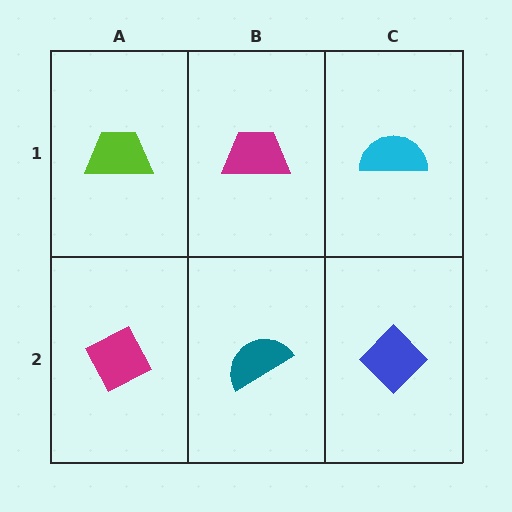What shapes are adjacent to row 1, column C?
A blue diamond (row 2, column C), a magenta trapezoid (row 1, column B).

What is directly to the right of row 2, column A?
A teal semicircle.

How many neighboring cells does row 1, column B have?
3.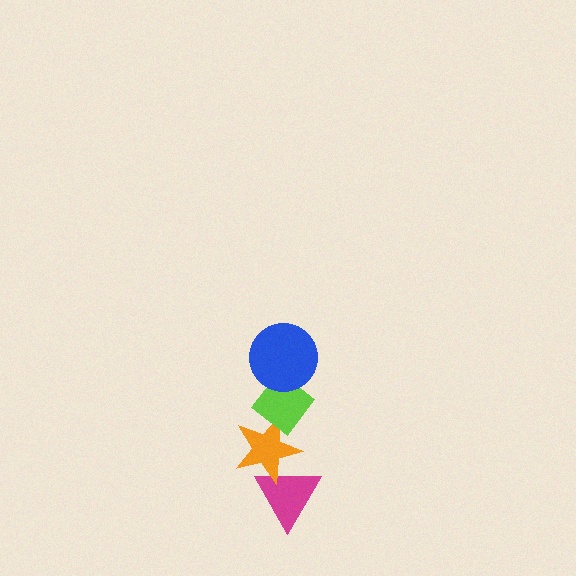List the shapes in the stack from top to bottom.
From top to bottom: the blue circle, the lime diamond, the orange star, the magenta triangle.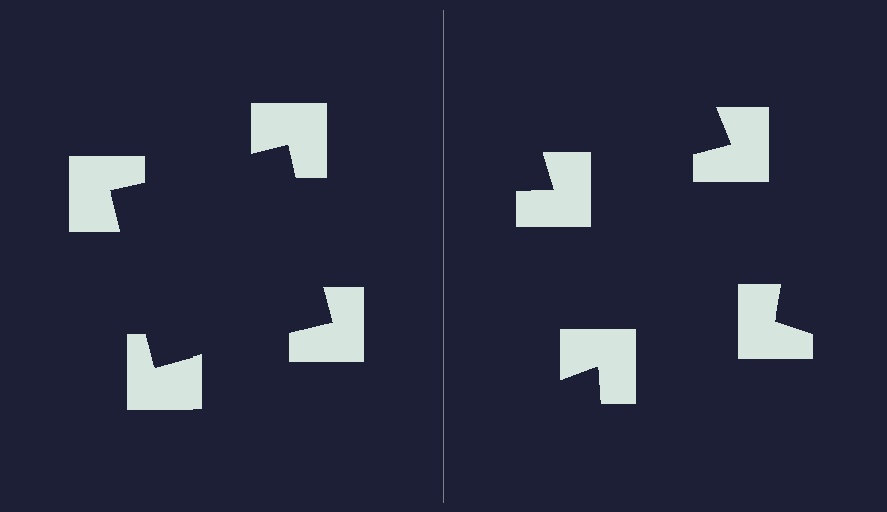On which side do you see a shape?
An illusory square appears on the left side. On the right side the wedge cuts are rotated, so no coherent shape forms.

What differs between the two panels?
The notched squares are positioned identically on both sides; only the wedge orientations differ. On the left they align to a square; on the right they are misaligned.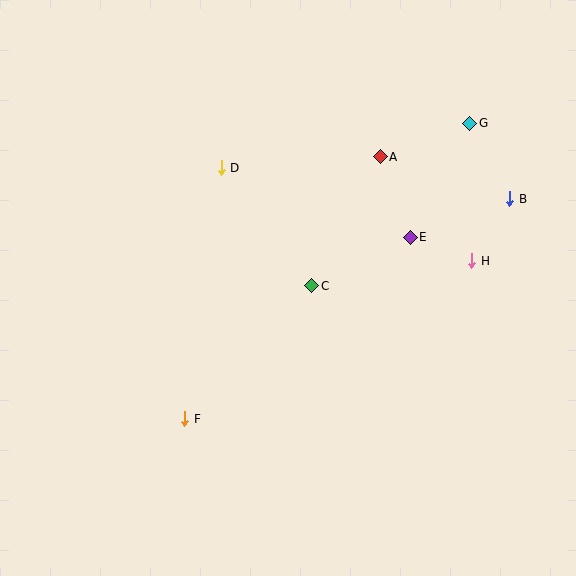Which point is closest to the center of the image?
Point C at (312, 286) is closest to the center.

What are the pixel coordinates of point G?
Point G is at (470, 123).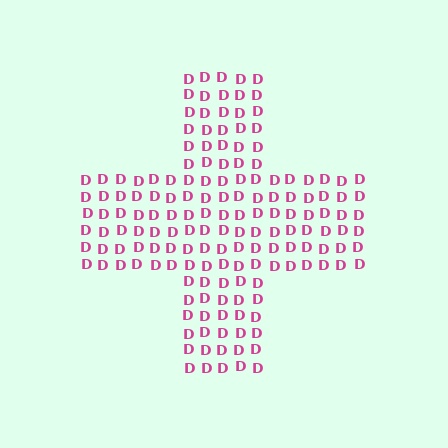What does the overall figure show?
The overall figure shows a cross.